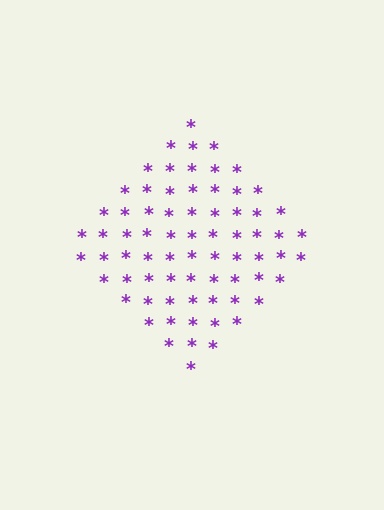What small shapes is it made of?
It is made of small asterisks.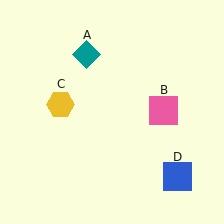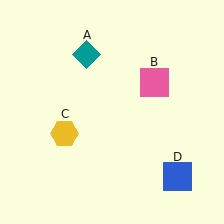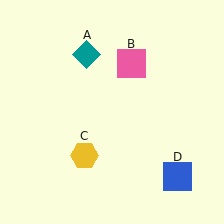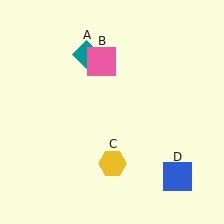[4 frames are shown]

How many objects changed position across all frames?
2 objects changed position: pink square (object B), yellow hexagon (object C).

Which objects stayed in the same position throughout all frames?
Teal diamond (object A) and blue square (object D) remained stationary.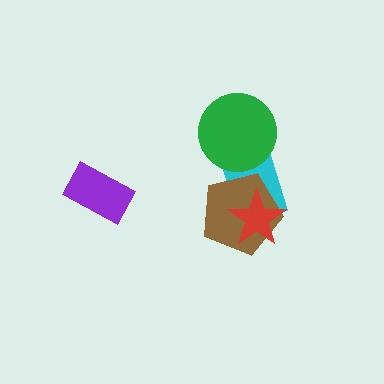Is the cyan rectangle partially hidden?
Yes, it is partially covered by another shape.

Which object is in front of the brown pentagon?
The red star is in front of the brown pentagon.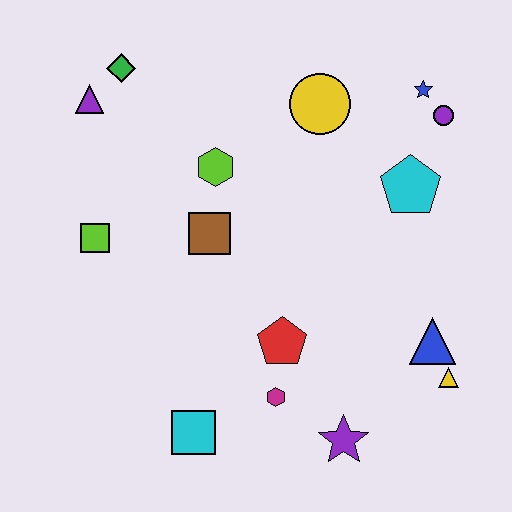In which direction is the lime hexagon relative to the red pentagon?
The lime hexagon is above the red pentagon.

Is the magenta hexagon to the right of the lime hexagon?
Yes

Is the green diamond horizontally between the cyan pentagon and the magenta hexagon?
No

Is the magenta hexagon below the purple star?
No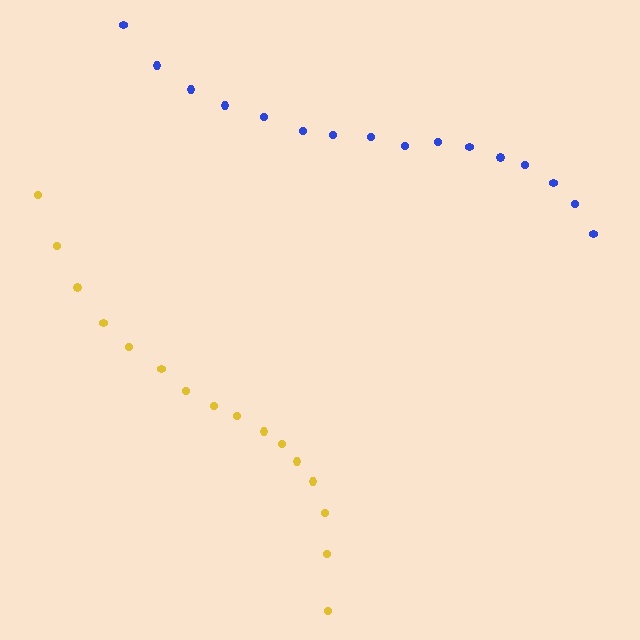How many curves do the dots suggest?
There are 2 distinct paths.